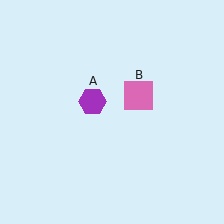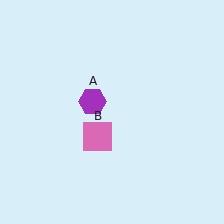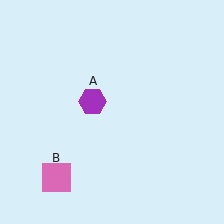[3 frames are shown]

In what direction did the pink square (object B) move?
The pink square (object B) moved down and to the left.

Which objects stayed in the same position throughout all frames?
Purple hexagon (object A) remained stationary.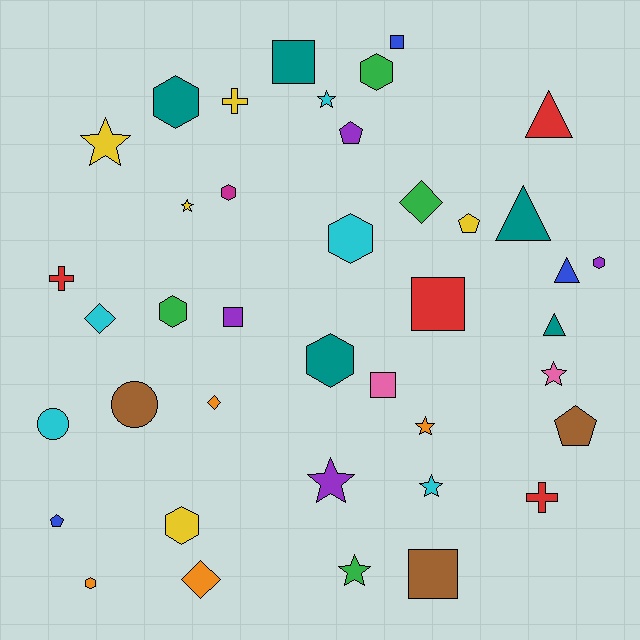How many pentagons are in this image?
There are 4 pentagons.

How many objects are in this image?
There are 40 objects.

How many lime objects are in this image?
There are no lime objects.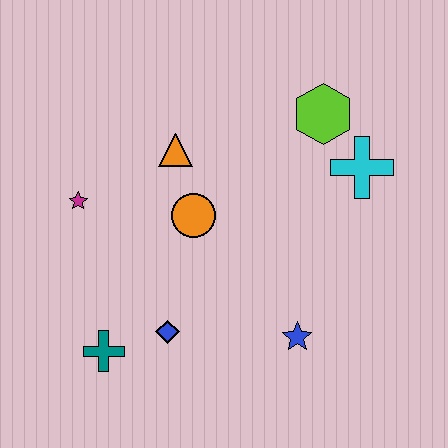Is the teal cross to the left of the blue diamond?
Yes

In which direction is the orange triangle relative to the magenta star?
The orange triangle is to the right of the magenta star.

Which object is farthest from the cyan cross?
The teal cross is farthest from the cyan cross.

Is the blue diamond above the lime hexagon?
No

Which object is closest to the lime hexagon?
The cyan cross is closest to the lime hexagon.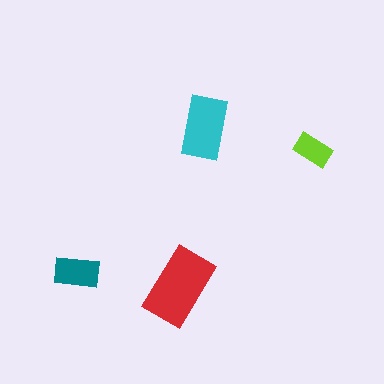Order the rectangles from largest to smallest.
the red one, the cyan one, the teal one, the lime one.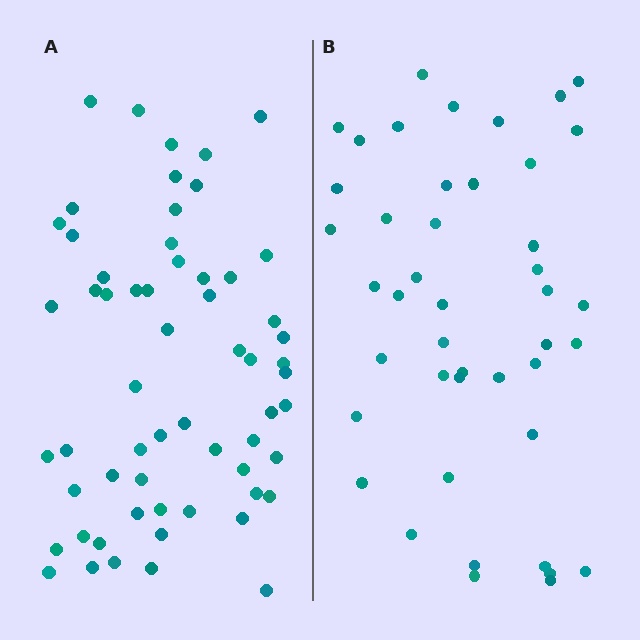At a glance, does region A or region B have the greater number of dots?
Region A (the left region) has more dots.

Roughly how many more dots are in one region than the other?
Region A has approximately 15 more dots than region B.